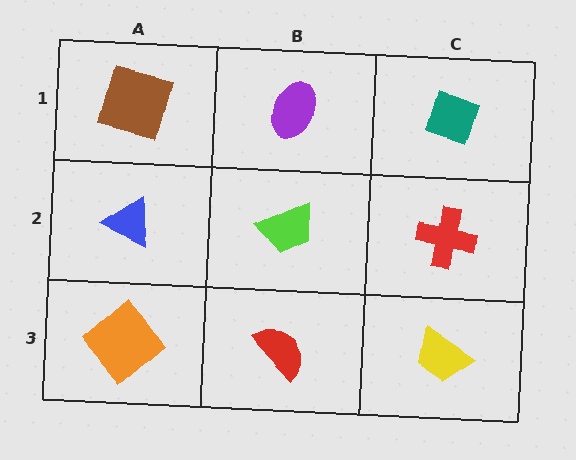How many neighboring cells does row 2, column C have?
3.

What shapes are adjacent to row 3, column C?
A red cross (row 2, column C), a red semicircle (row 3, column B).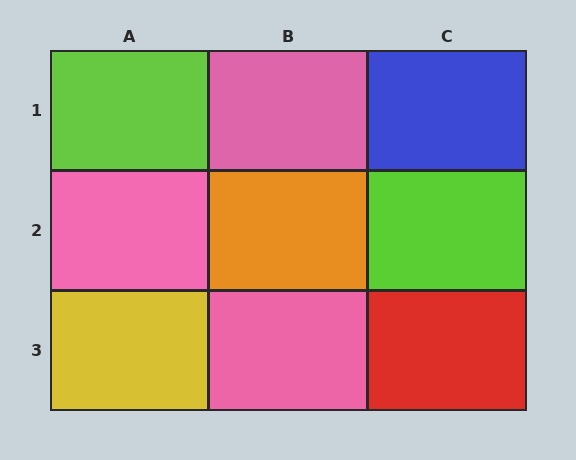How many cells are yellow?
1 cell is yellow.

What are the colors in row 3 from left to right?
Yellow, pink, red.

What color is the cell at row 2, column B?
Orange.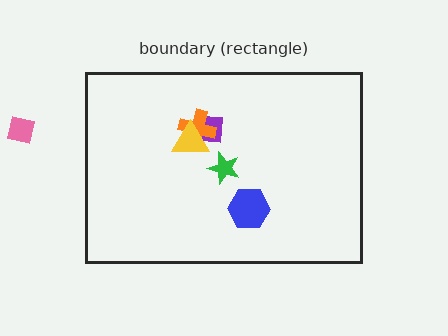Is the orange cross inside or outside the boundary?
Inside.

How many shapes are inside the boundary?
5 inside, 1 outside.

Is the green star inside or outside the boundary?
Inside.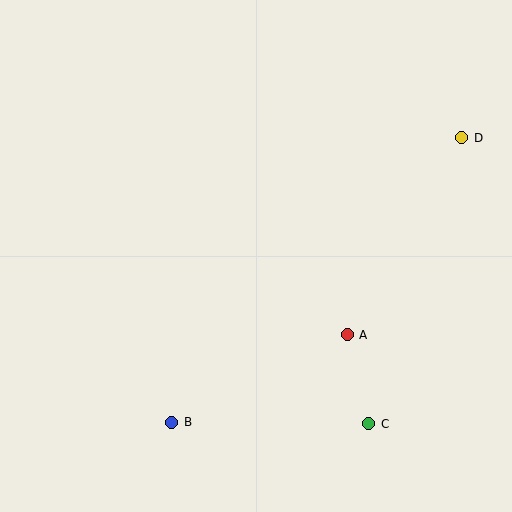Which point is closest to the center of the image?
Point A at (347, 335) is closest to the center.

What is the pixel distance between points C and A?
The distance between C and A is 92 pixels.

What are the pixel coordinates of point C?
Point C is at (369, 424).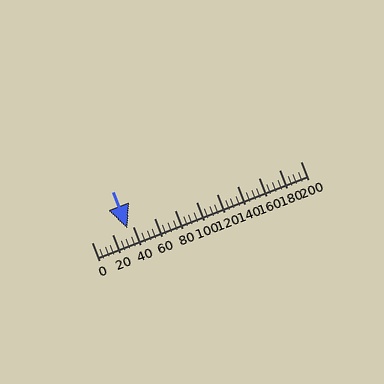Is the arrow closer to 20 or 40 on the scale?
The arrow is closer to 40.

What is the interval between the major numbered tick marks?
The major tick marks are spaced 20 units apart.